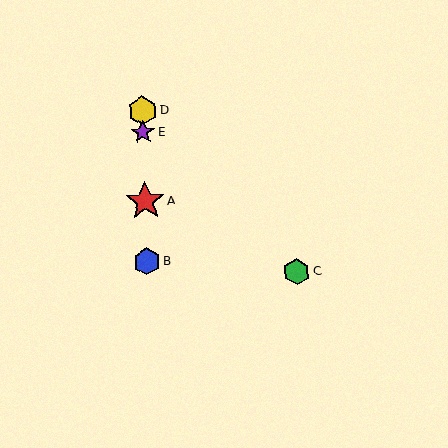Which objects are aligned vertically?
Objects A, B, D, E are aligned vertically.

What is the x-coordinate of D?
Object D is at x≈143.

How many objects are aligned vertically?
4 objects (A, B, D, E) are aligned vertically.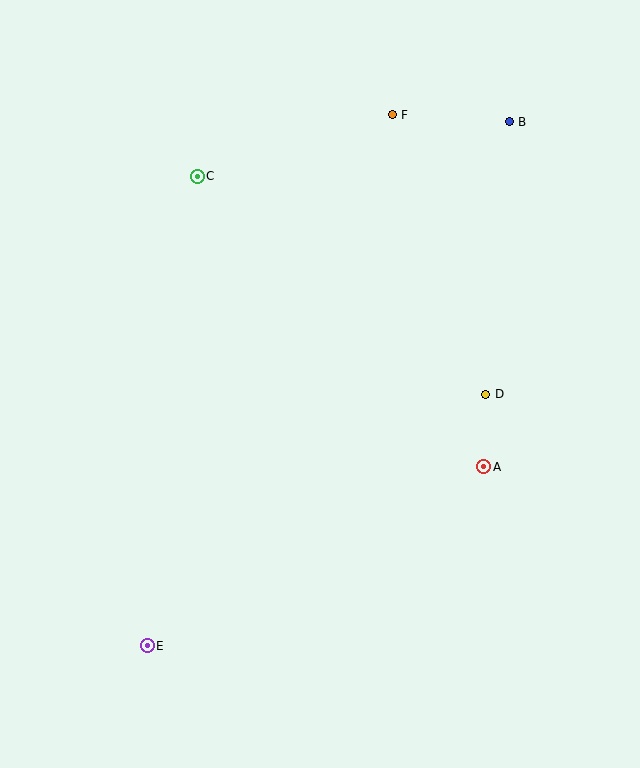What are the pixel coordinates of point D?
Point D is at (486, 394).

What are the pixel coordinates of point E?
Point E is at (147, 645).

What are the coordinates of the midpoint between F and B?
The midpoint between F and B is at (451, 118).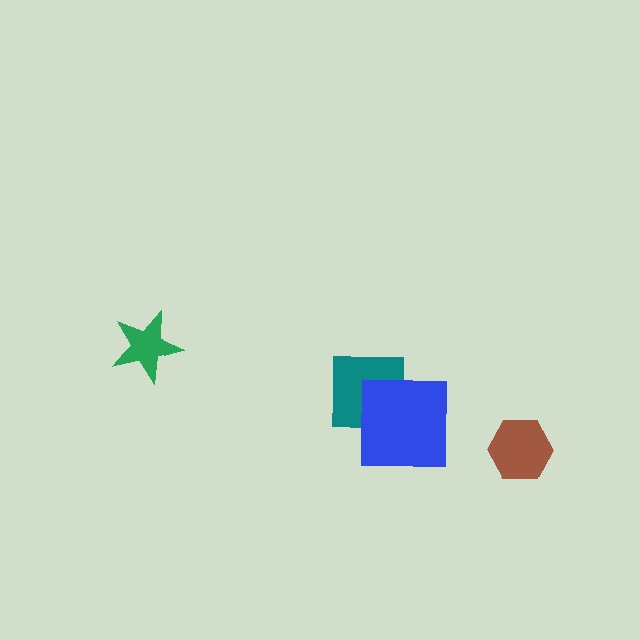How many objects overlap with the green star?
0 objects overlap with the green star.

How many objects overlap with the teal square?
1 object overlaps with the teal square.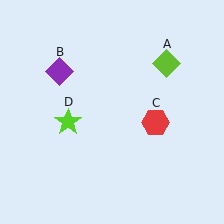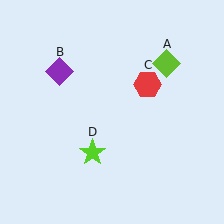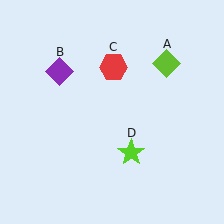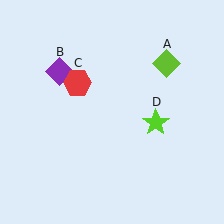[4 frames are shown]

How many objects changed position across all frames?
2 objects changed position: red hexagon (object C), lime star (object D).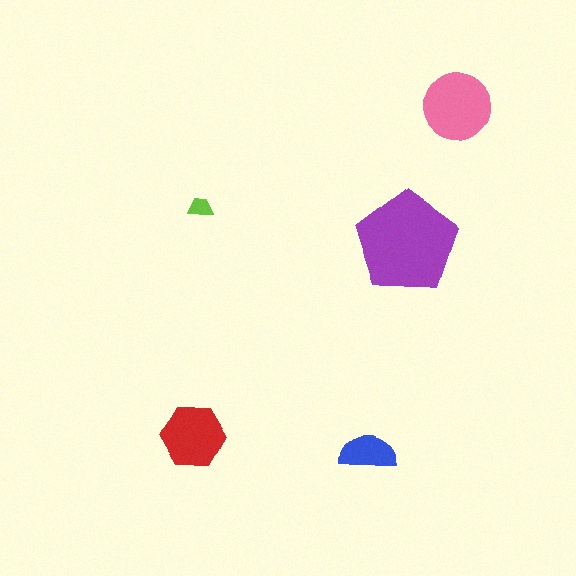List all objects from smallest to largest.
The lime trapezoid, the blue semicircle, the red hexagon, the pink circle, the purple pentagon.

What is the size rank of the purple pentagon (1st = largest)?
1st.